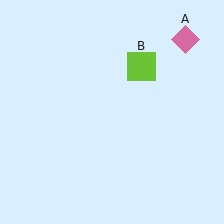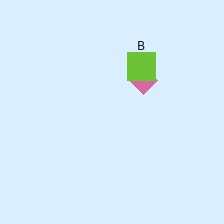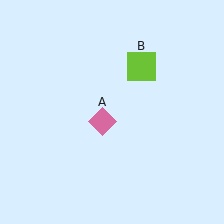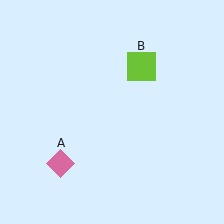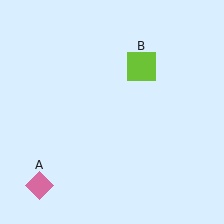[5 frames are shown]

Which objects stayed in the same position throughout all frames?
Lime square (object B) remained stationary.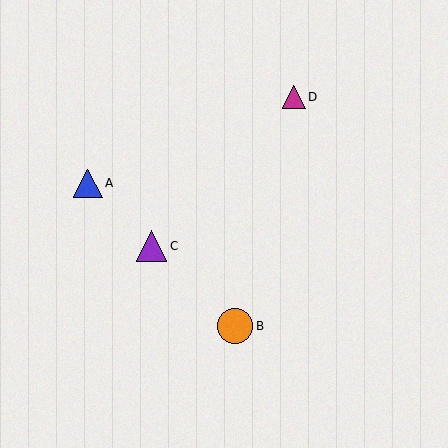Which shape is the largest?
The orange circle (labeled B) is the largest.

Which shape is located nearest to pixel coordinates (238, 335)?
The orange circle (labeled B) at (235, 326) is nearest to that location.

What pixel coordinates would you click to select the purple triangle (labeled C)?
Click at (152, 246) to select the purple triangle C.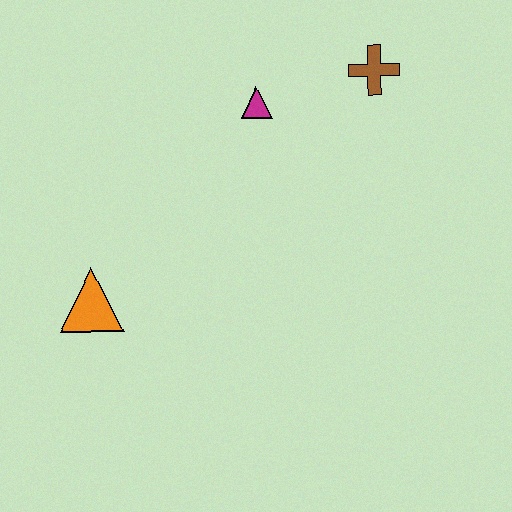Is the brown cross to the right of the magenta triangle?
Yes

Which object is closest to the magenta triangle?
The brown cross is closest to the magenta triangle.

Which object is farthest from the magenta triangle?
The orange triangle is farthest from the magenta triangle.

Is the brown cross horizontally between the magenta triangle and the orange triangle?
No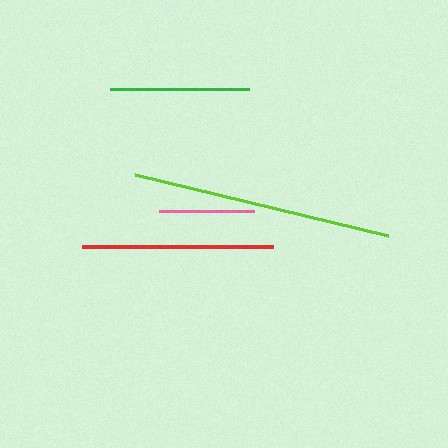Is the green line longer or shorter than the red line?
The red line is longer than the green line.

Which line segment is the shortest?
The pink line is the shortest at approximately 95 pixels.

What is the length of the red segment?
The red segment is approximately 191 pixels long.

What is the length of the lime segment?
The lime segment is approximately 261 pixels long.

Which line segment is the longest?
The lime line is the longest at approximately 261 pixels.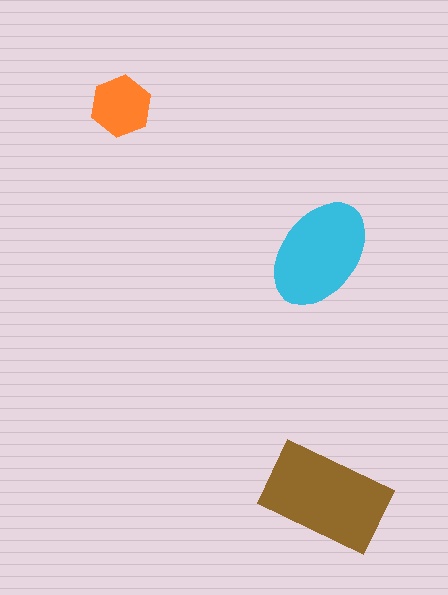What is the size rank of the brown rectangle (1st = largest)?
1st.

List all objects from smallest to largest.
The orange hexagon, the cyan ellipse, the brown rectangle.